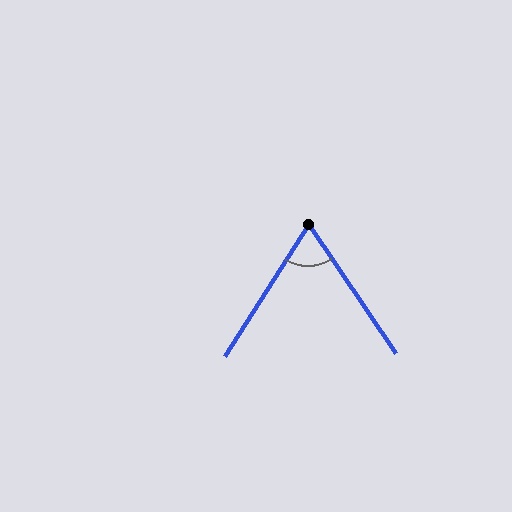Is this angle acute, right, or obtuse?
It is acute.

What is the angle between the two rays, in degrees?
Approximately 67 degrees.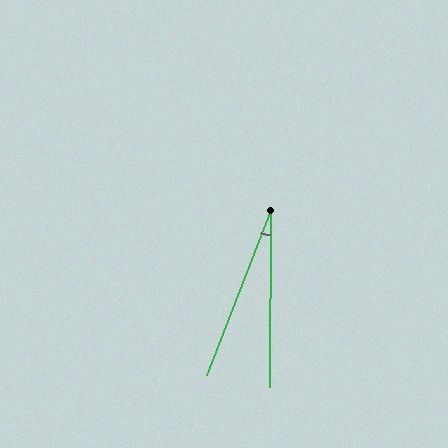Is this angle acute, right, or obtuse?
It is acute.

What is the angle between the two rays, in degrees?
Approximately 21 degrees.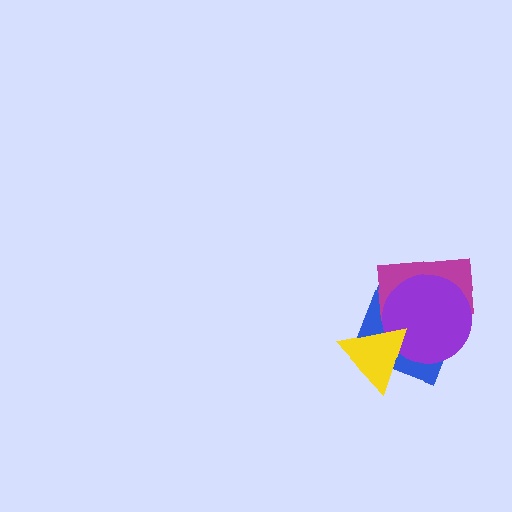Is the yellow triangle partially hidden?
No, no other shape covers it.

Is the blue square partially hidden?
Yes, it is partially covered by another shape.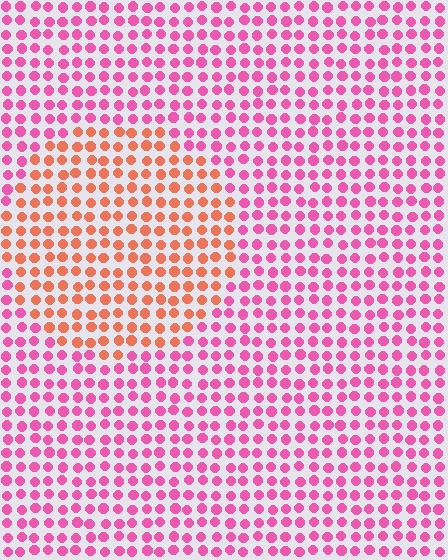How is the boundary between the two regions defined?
The boundary is defined purely by a slight shift in hue (about 46 degrees). Spacing, size, and orientation are identical on both sides.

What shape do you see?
I see a circle.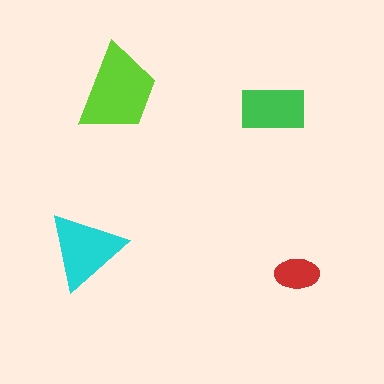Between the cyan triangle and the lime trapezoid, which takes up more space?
The lime trapezoid.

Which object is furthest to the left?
The cyan triangle is leftmost.